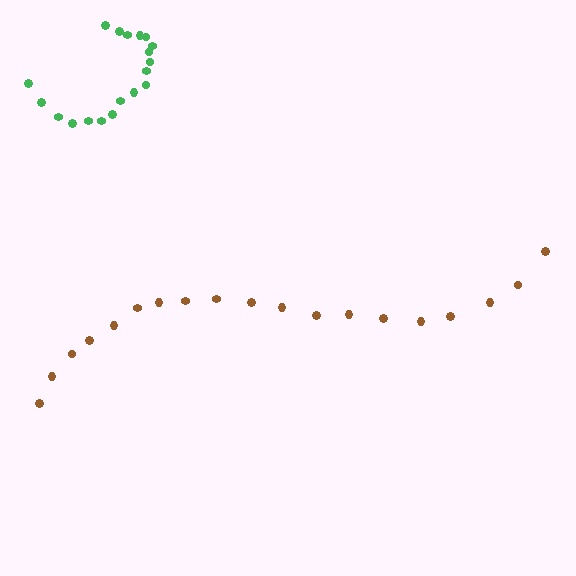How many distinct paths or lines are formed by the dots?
There are 2 distinct paths.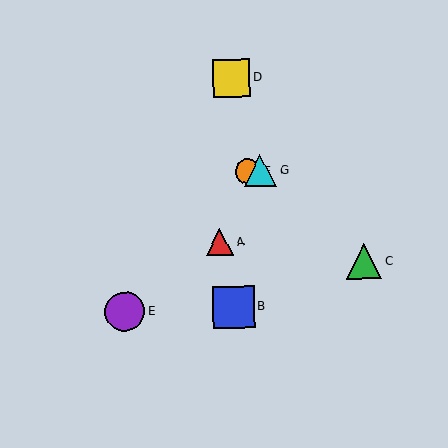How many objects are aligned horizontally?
2 objects (F, G) are aligned horizontally.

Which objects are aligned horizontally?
Objects F, G are aligned horizontally.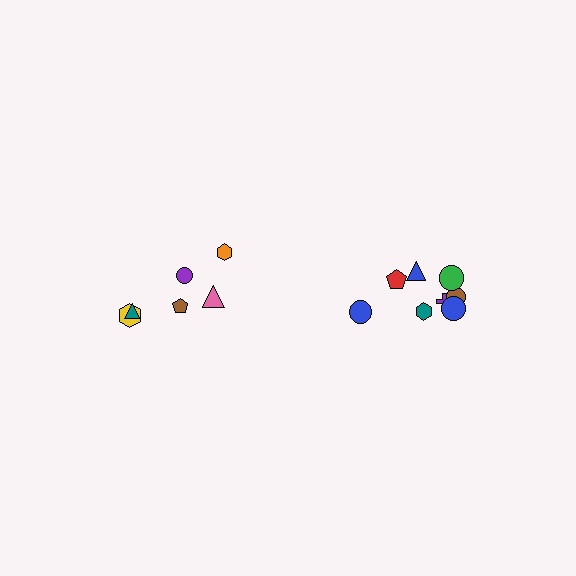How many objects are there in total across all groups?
There are 14 objects.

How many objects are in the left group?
There are 6 objects.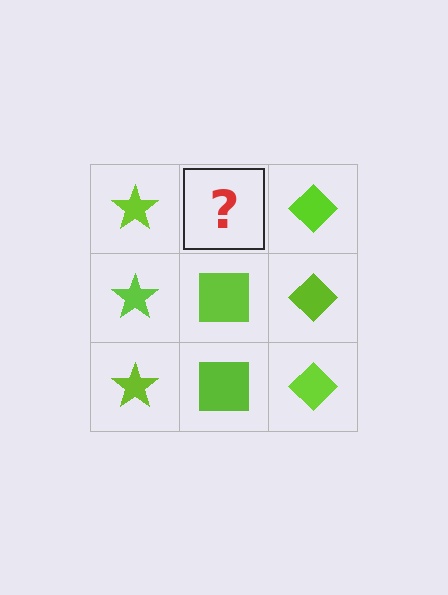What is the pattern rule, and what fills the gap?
The rule is that each column has a consistent shape. The gap should be filled with a lime square.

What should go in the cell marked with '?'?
The missing cell should contain a lime square.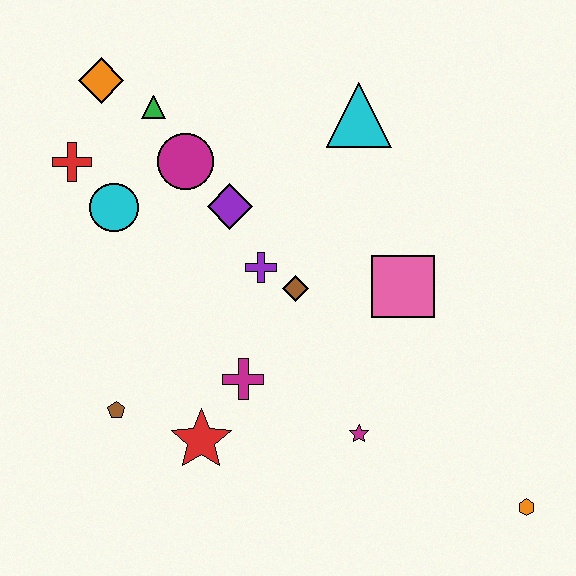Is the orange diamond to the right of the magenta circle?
No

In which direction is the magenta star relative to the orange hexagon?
The magenta star is to the left of the orange hexagon.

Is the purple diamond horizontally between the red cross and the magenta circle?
No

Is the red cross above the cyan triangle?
No